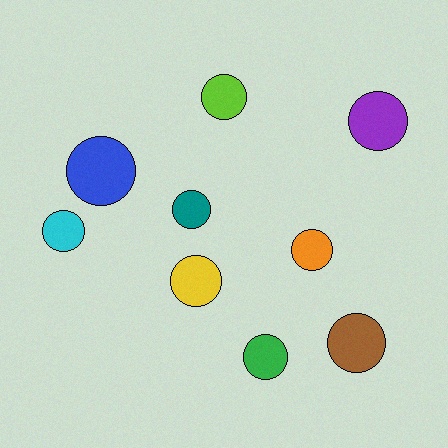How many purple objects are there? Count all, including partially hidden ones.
There is 1 purple object.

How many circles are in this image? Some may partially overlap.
There are 9 circles.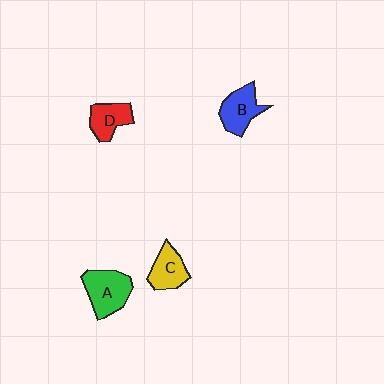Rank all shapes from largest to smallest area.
From largest to smallest: A (green), B (blue), C (yellow), D (red).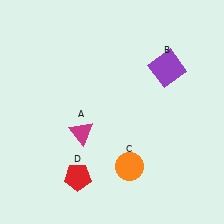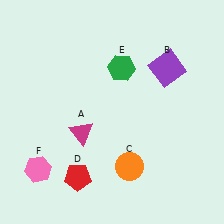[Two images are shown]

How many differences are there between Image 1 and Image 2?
There are 2 differences between the two images.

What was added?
A green hexagon (E), a pink hexagon (F) were added in Image 2.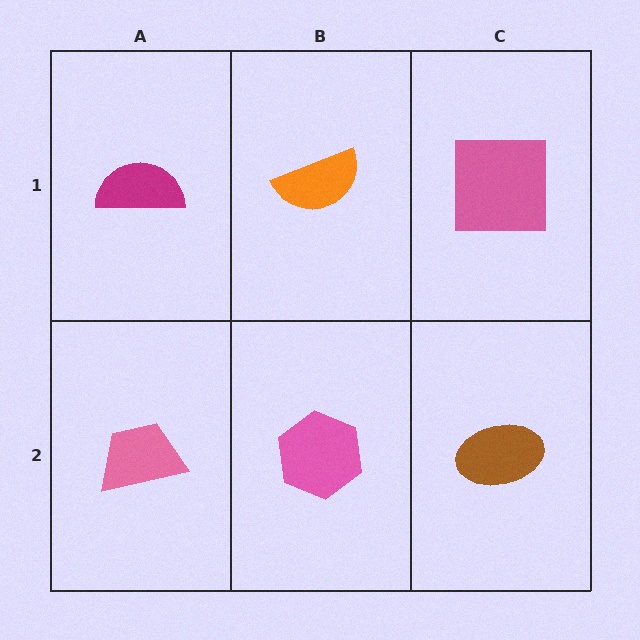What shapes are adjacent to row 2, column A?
A magenta semicircle (row 1, column A), a pink hexagon (row 2, column B).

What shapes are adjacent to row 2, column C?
A pink square (row 1, column C), a pink hexagon (row 2, column B).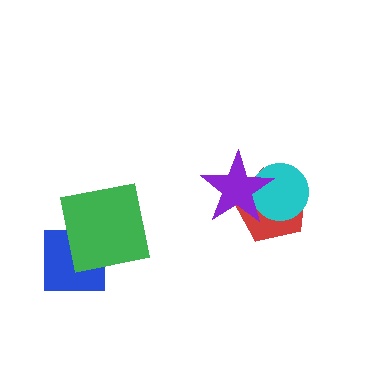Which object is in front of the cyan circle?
The purple star is in front of the cyan circle.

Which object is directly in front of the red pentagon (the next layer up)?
The cyan circle is directly in front of the red pentagon.